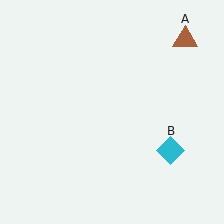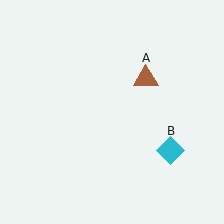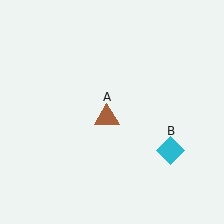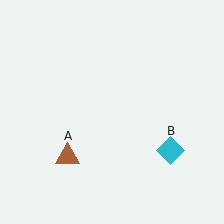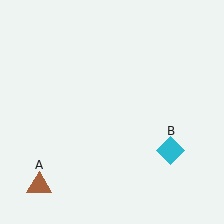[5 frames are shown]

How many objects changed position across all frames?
1 object changed position: brown triangle (object A).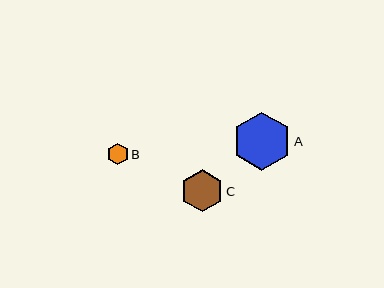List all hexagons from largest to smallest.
From largest to smallest: A, C, B.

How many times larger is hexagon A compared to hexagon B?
Hexagon A is approximately 2.7 times the size of hexagon B.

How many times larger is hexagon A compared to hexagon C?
Hexagon A is approximately 1.4 times the size of hexagon C.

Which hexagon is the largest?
Hexagon A is the largest with a size of approximately 58 pixels.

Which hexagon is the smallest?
Hexagon B is the smallest with a size of approximately 21 pixels.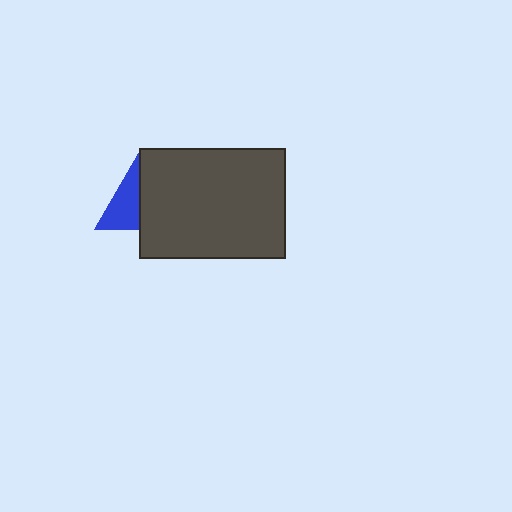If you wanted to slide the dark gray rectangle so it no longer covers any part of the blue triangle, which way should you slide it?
Slide it right — that is the most direct way to separate the two shapes.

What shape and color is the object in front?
The object in front is a dark gray rectangle.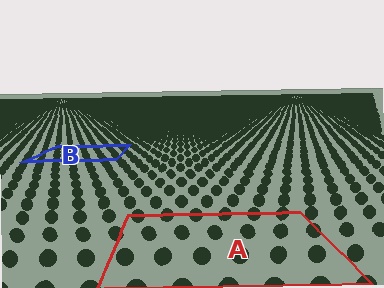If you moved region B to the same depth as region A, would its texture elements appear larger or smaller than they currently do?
They would appear larger. At a closer depth, the same texture elements are projected at a bigger on-screen size.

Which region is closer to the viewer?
Region A is closer. The texture elements there are larger and more spread out.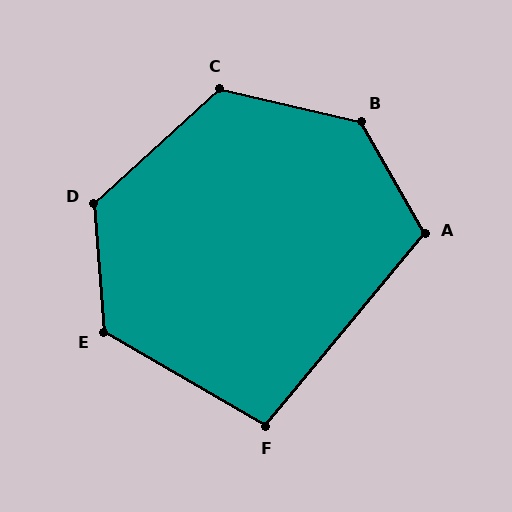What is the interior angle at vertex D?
Approximately 128 degrees (obtuse).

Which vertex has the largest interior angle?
B, at approximately 133 degrees.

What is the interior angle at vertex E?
Approximately 125 degrees (obtuse).